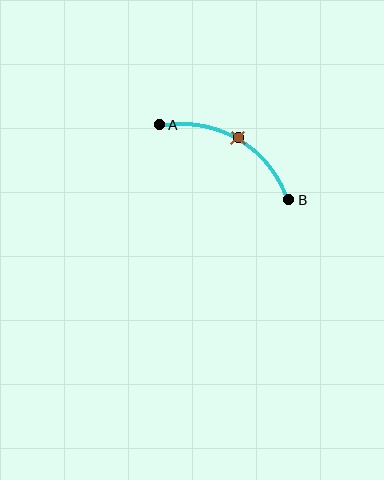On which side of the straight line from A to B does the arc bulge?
The arc bulges above the straight line connecting A and B.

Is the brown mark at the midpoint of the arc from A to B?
Yes. The brown mark lies on the arc at equal arc-length from both A and B — it is the arc midpoint.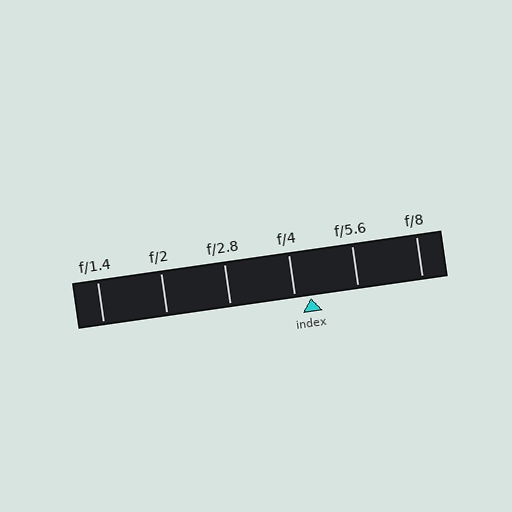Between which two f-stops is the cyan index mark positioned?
The index mark is between f/4 and f/5.6.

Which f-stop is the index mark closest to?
The index mark is closest to f/4.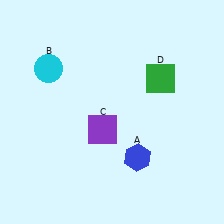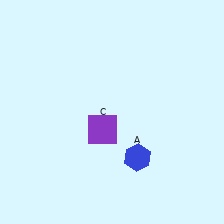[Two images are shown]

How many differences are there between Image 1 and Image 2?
There are 2 differences between the two images.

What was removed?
The green square (D), the cyan circle (B) were removed in Image 2.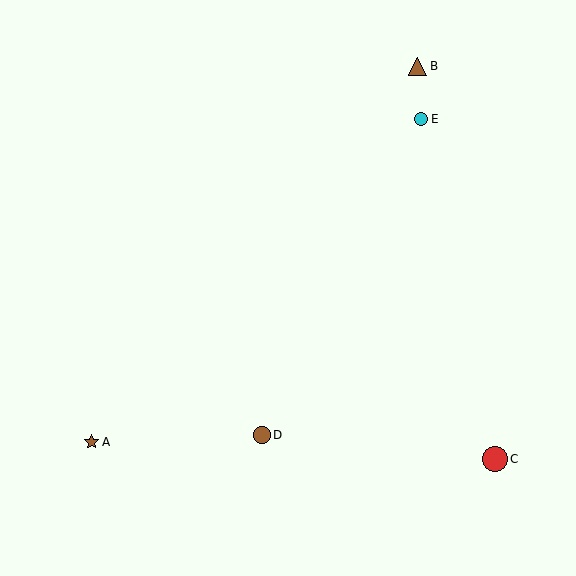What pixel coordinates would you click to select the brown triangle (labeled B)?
Click at (418, 66) to select the brown triangle B.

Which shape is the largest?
The red circle (labeled C) is the largest.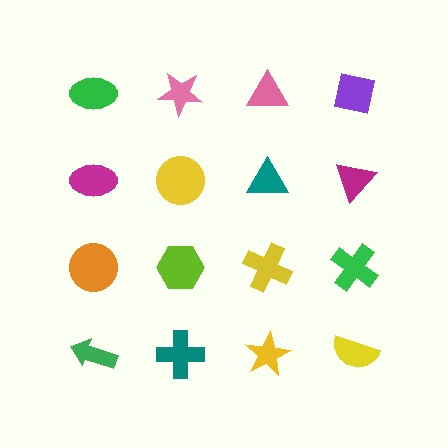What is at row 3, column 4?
A green cross.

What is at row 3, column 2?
A lime hexagon.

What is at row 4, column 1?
A green arrow.